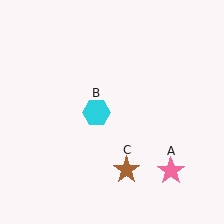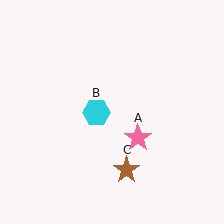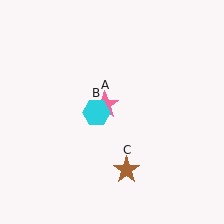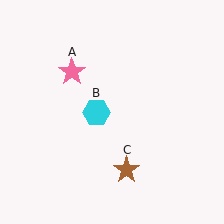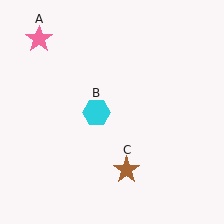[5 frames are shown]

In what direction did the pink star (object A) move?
The pink star (object A) moved up and to the left.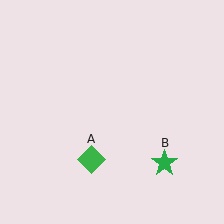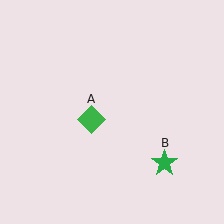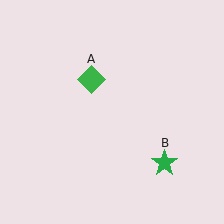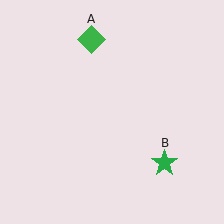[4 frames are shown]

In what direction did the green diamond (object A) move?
The green diamond (object A) moved up.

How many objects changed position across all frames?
1 object changed position: green diamond (object A).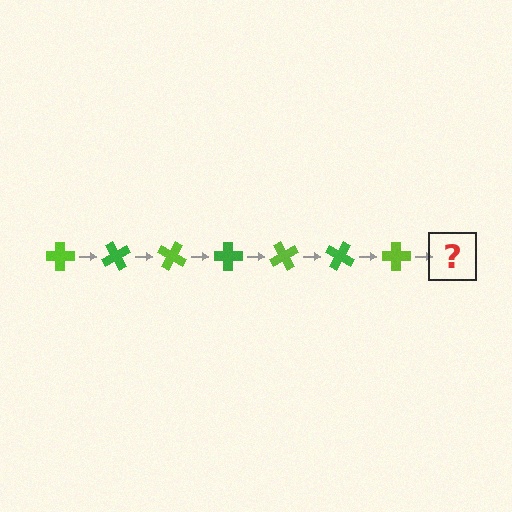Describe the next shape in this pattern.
It should be a green cross, rotated 420 degrees from the start.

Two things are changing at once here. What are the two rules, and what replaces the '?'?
The two rules are that it rotates 60 degrees each step and the color cycles through lime and green. The '?' should be a green cross, rotated 420 degrees from the start.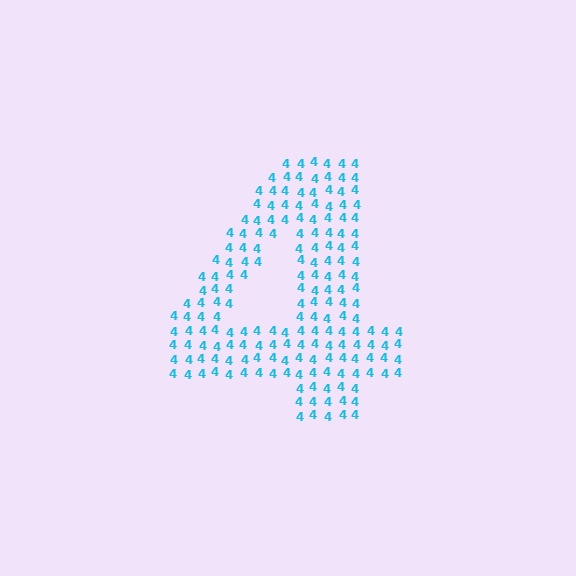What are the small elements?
The small elements are digit 4's.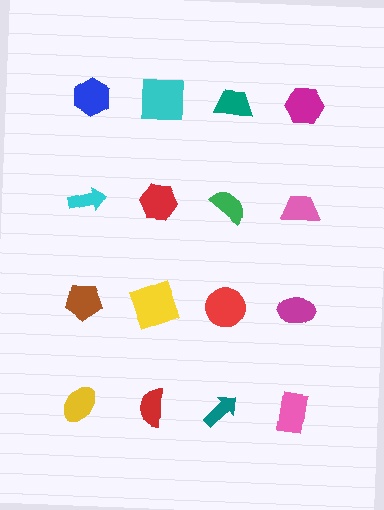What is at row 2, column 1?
A cyan arrow.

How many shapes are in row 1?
4 shapes.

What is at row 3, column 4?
A magenta ellipse.